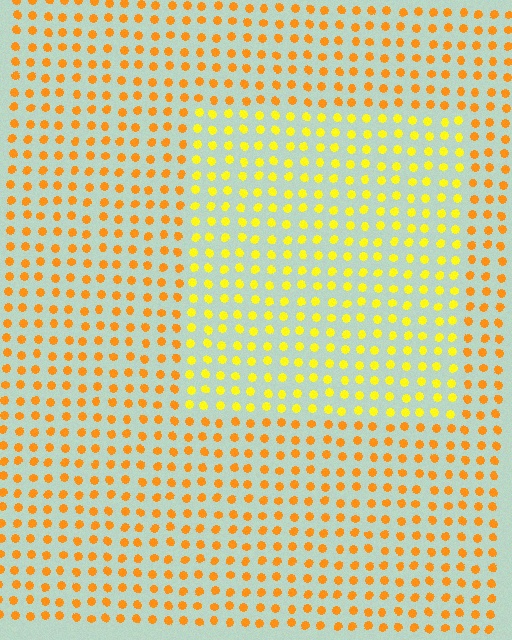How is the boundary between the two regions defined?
The boundary is defined purely by a slight shift in hue (about 27 degrees). Spacing, size, and orientation are identical on both sides.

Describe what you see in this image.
The image is filled with small orange elements in a uniform arrangement. A rectangle-shaped region is visible where the elements are tinted to a slightly different hue, forming a subtle color boundary.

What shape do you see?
I see a rectangle.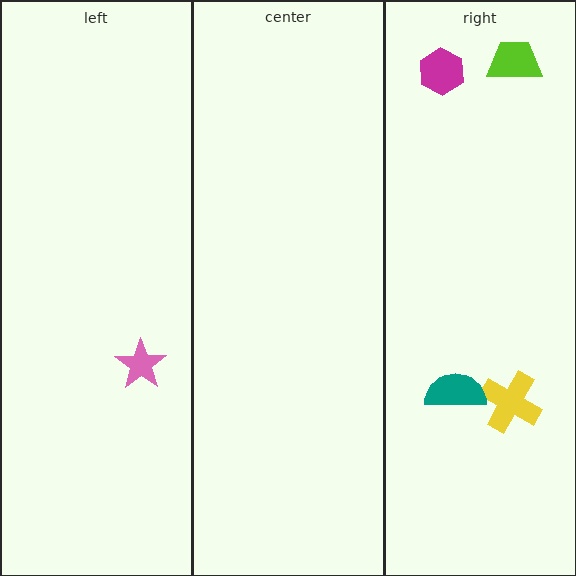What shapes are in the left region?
The pink star.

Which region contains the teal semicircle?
The right region.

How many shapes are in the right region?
4.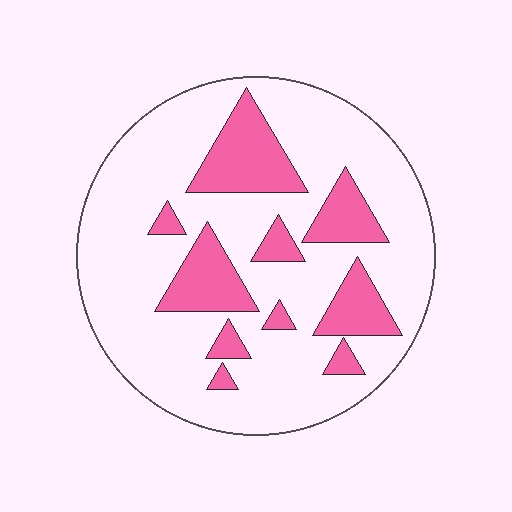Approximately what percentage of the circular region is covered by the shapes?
Approximately 25%.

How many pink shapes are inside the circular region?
10.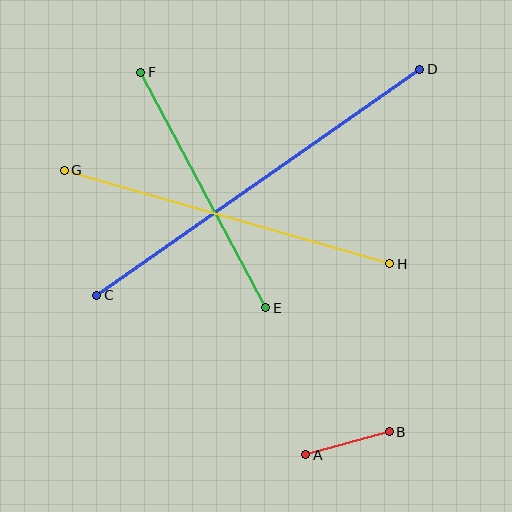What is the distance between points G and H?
The distance is approximately 339 pixels.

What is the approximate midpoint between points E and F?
The midpoint is at approximately (203, 190) pixels.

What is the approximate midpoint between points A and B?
The midpoint is at approximately (347, 443) pixels.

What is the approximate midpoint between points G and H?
The midpoint is at approximately (227, 217) pixels.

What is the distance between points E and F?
The distance is approximately 267 pixels.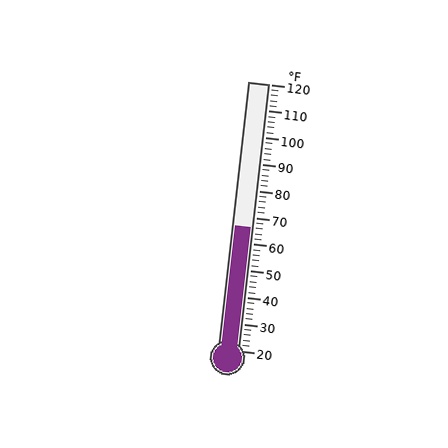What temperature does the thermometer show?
The thermometer shows approximately 66°F.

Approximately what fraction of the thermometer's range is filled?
The thermometer is filled to approximately 45% of its range.